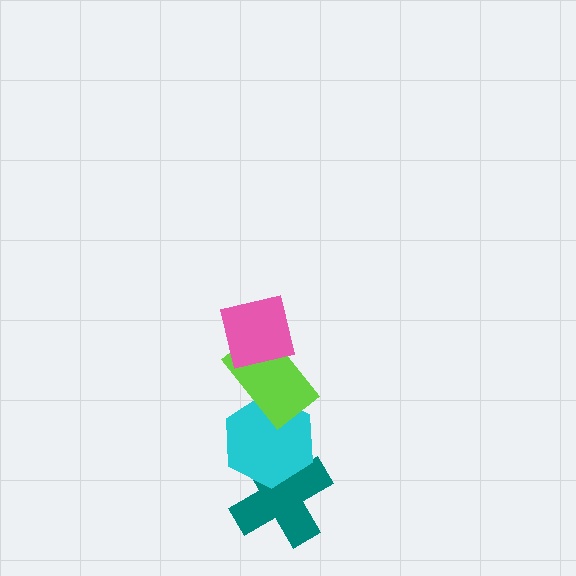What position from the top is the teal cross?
The teal cross is 4th from the top.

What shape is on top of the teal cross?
The cyan hexagon is on top of the teal cross.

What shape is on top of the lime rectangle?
The pink square is on top of the lime rectangle.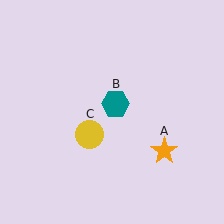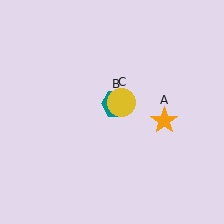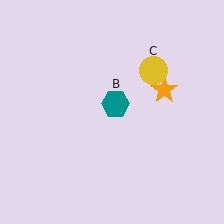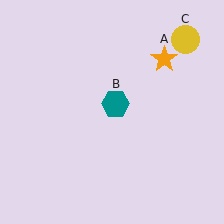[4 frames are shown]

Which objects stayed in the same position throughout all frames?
Teal hexagon (object B) remained stationary.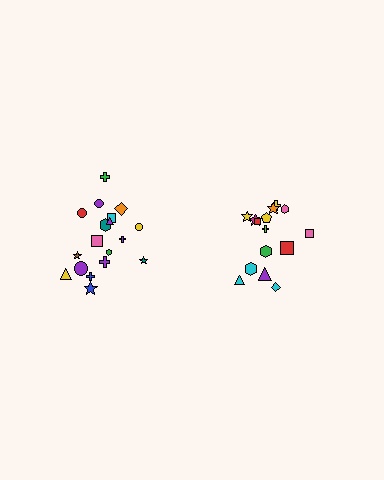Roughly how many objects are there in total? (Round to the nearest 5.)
Roughly 35 objects in total.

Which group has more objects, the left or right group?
The left group.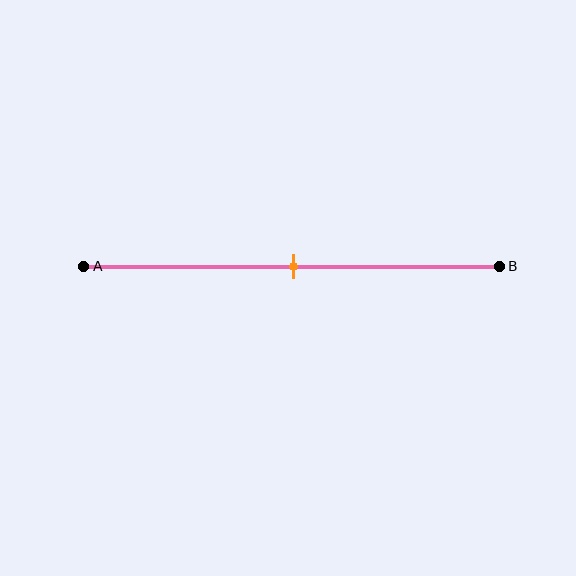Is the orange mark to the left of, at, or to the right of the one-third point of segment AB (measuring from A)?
The orange mark is to the right of the one-third point of segment AB.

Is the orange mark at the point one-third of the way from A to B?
No, the mark is at about 50% from A, not at the 33% one-third point.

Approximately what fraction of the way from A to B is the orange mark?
The orange mark is approximately 50% of the way from A to B.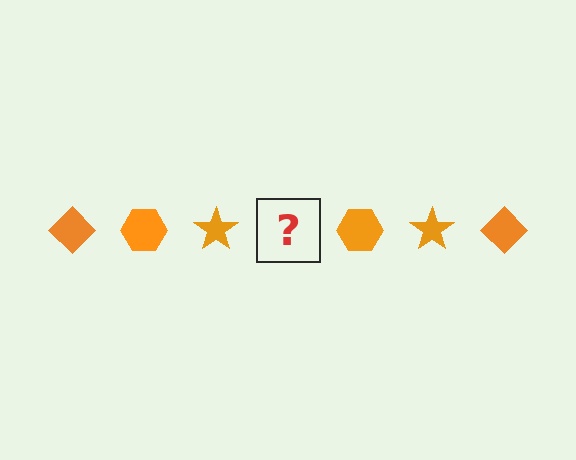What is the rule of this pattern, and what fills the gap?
The rule is that the pattern cycles through diamond, hexagon, star shapes in orange. The gap should be filled with an orange diamond.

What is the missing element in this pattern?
The missing element is an orange diamond.